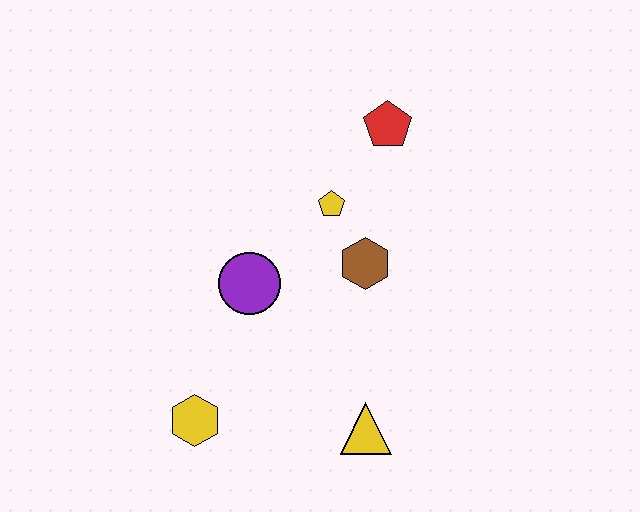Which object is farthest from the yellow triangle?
The red pentagon is farthest from the yellow triangle.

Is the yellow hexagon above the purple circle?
No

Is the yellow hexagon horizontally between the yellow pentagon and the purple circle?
No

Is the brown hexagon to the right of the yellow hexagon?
Yes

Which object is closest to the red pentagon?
The yellow pentagon is closest to the red pentagon.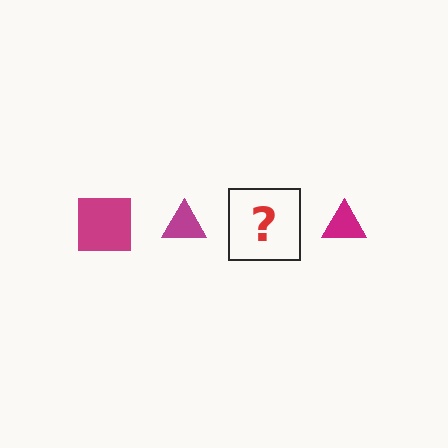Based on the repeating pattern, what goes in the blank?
The blank should be a magenta square.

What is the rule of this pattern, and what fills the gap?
The rule is that the pattern cycles through square, triangle shapes in magenta. The gap should be filled with a magenta square.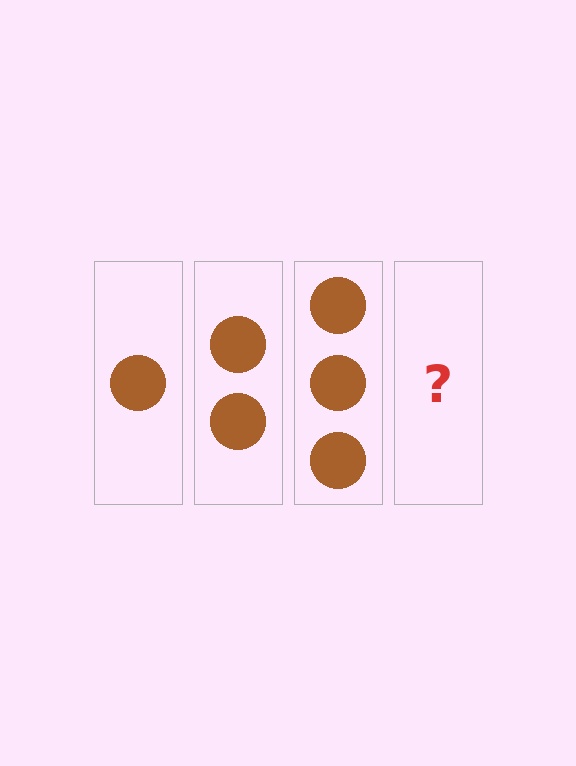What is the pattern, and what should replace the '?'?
The pattern is that each step adds one more circle. The '?' should be 4 circles.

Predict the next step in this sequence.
The next step is 4 circles.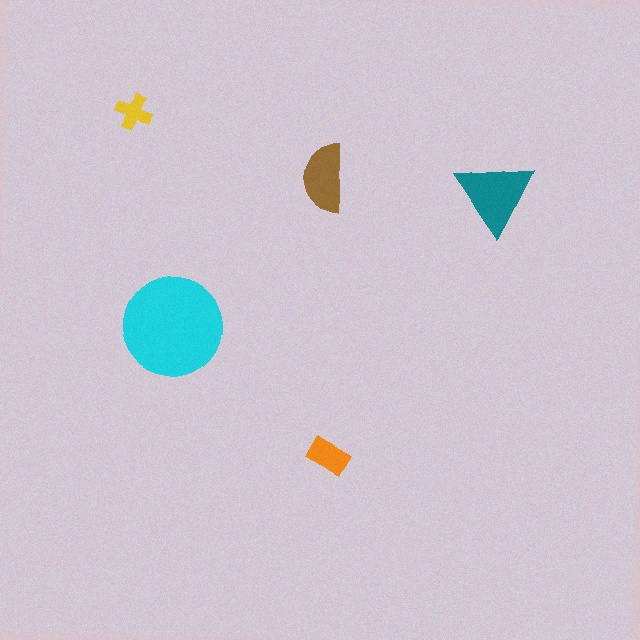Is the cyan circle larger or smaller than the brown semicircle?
Larger.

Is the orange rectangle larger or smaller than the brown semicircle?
Smaller.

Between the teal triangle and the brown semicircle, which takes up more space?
The teal triangle.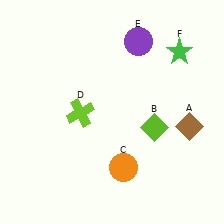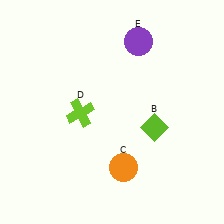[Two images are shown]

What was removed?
The green star (F), the brown diamond (A) were removed in Image 2.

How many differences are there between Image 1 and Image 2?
There are 2 differences between the two images.